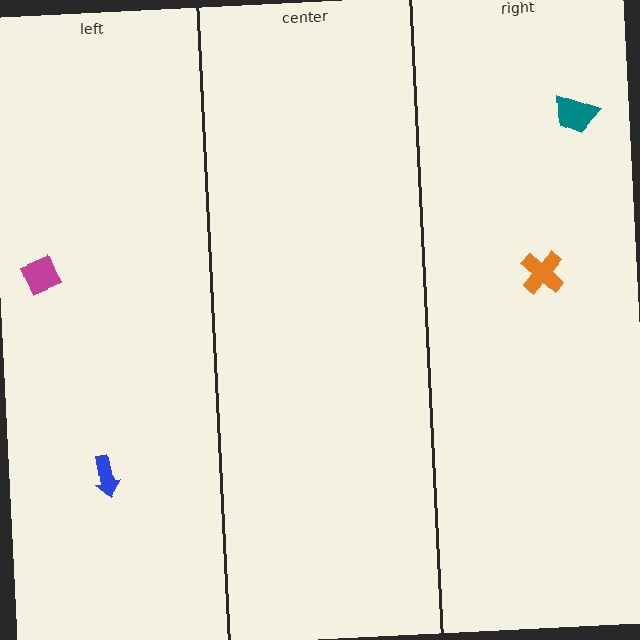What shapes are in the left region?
The blue arrow, the magenta diamond.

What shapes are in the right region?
The orange cross, the teal trapezoid.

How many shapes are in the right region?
2.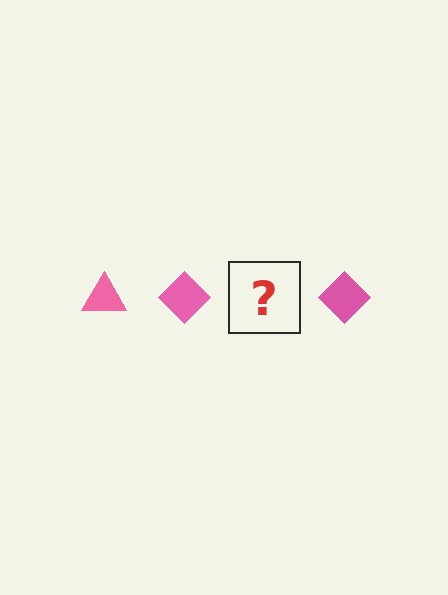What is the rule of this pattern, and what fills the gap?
The rule is that the pattern cycles through triangle, diamond shapes in pink. The gap should be filled with a pink triangle.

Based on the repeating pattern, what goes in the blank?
The blank should be a pink triangle.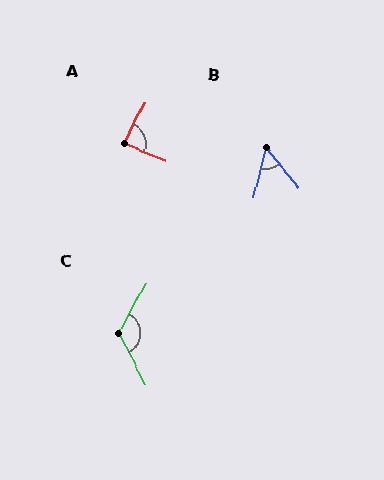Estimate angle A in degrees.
Approximately 86 degrees.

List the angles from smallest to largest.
B (53°), A (86°), C (124°).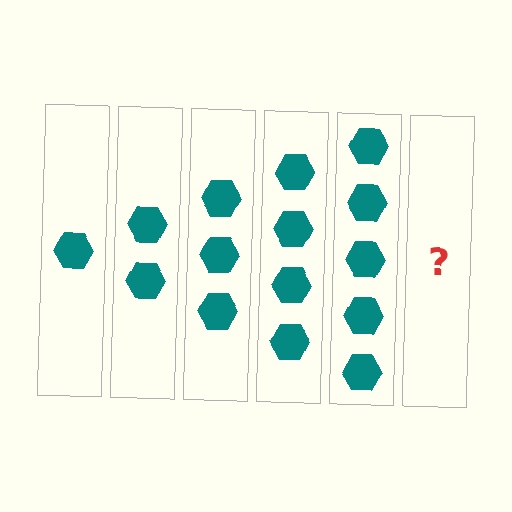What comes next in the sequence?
The next element should be 6 hexagons.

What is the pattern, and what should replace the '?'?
The pattern is that each step adds one more hexagon. The '?' should be 6 hexagons.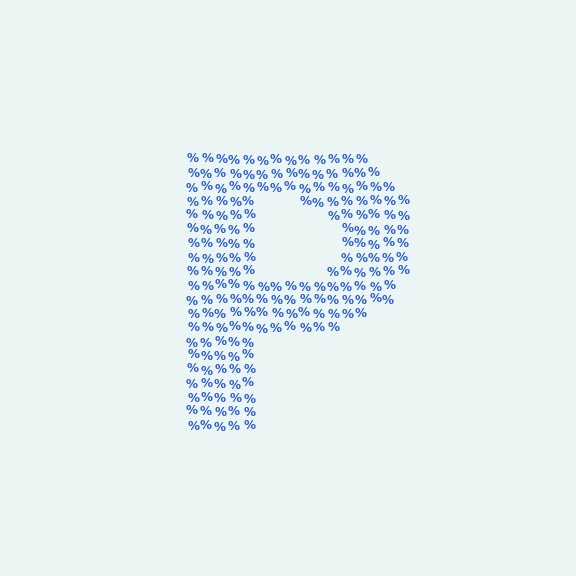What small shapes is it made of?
It is made of small percent signs.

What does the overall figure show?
The overall figure shows the letter P.